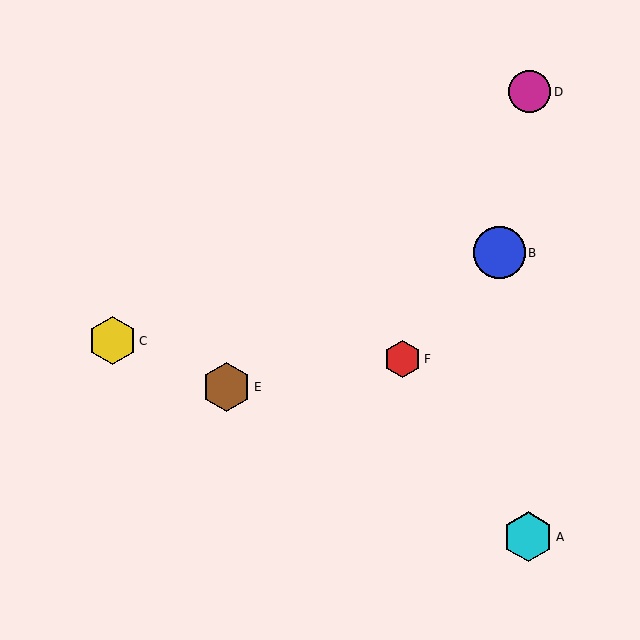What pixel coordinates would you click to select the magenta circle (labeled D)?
Click at (530, 92) to select the magenta circle D.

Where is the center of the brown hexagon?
The center of the brown hexagon is at (226, 387).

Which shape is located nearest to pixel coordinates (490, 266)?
The blue circle (labeled B) at (499, 253) is nearest to that location.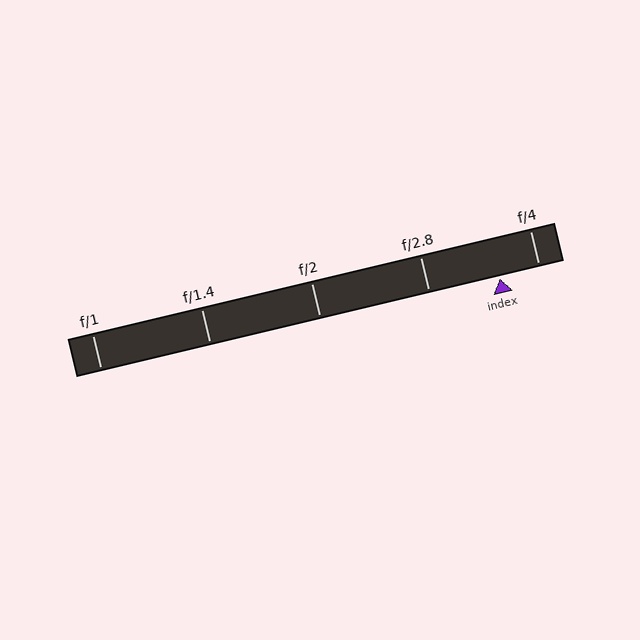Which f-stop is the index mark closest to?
The index mark is closest to f/4.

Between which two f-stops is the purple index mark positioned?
The index mark is between f/2.8 and f/4.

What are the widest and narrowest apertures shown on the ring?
The widest aperture shown is f/1 and the narrowest is f/4.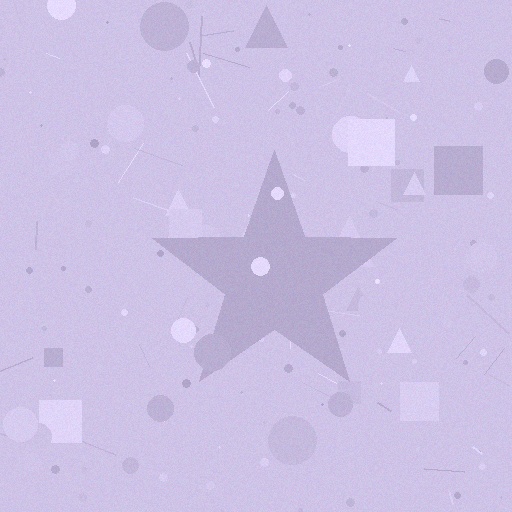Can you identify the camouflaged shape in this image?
The camouflaged shape is a star.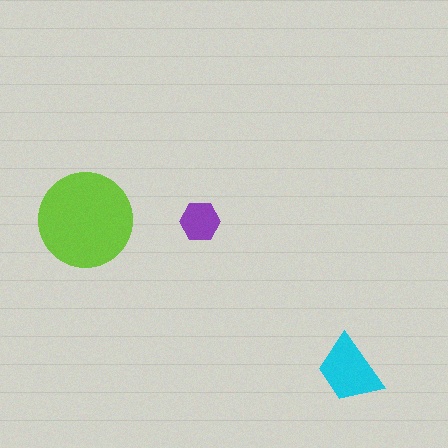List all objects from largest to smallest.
The lime circle, the cyan trapezoid, the purple hexagon.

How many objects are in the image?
There are 3 objects in the image.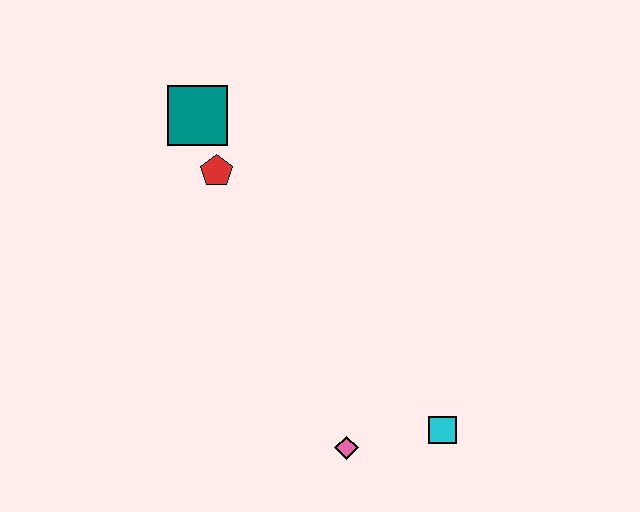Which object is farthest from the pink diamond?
The teal square is farthest from the pink diamond.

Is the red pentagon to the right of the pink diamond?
No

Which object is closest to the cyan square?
The pink diamond is closest to the cyan square.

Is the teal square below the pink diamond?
No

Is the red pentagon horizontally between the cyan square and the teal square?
Yes